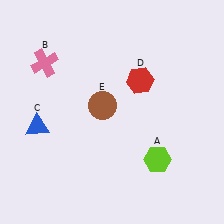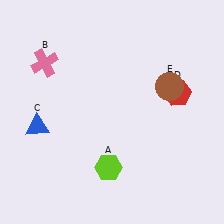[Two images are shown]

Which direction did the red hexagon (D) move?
The red hexagon (D) moved right.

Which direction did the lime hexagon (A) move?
The lime hexagon (A) moved left.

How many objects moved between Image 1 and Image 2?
3 objects moved between the two images.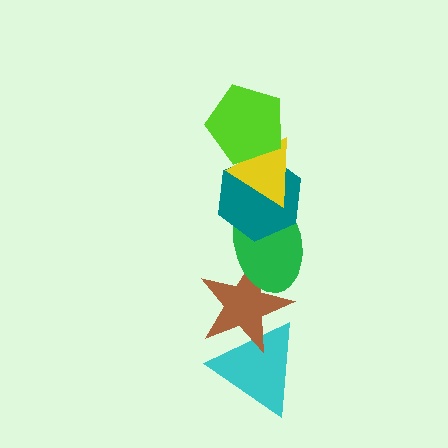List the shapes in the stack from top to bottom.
From top to bottom: the lime pentagon, the yellow triangle, the teal hexagon, the green ellipse, the brown star, the cyan triangle.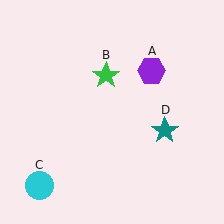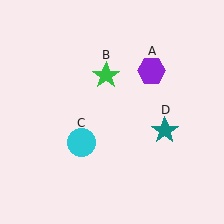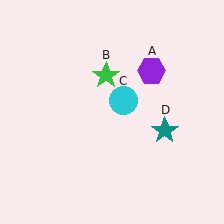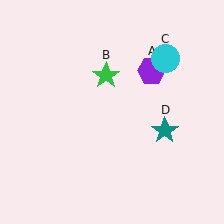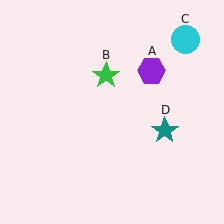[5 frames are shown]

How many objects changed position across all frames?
1 object changed position: cyan circle (object C).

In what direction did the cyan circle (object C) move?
The cyan circle (object C) moved up and to the right.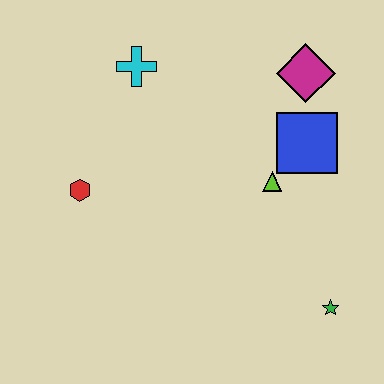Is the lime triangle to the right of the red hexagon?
Yes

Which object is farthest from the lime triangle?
The red hexagon is farthest from the lime triangle.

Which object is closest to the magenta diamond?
The blue square is closest to the magenta diamond.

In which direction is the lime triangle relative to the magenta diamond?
The lime triangle is below the magenta diamond.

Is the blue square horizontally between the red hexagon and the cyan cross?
No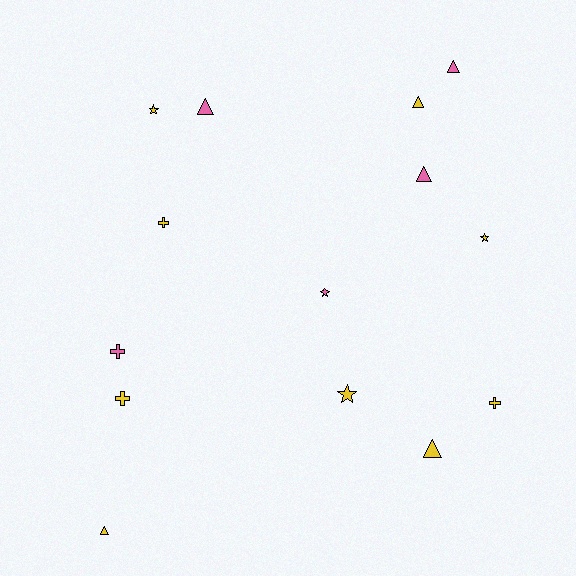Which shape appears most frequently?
Triangle, with 6 objects.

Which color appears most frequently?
Yellow, with 9 objects.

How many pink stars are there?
There is 1 pink star.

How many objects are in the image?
There are 14 objects.